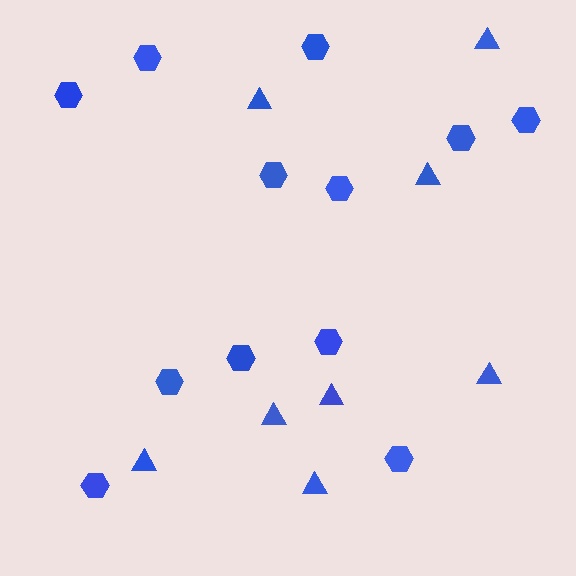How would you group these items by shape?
There are 2 groups: one group of triangles (8) and one group of hexagons (12).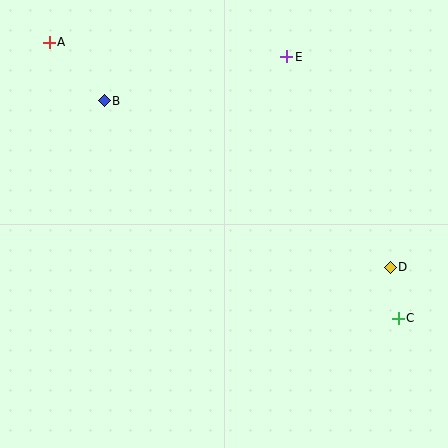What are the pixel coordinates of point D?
Point D is at (390, 267).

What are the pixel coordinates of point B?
Point B is at (104, 101).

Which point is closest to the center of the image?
Point B at (104, 101) is closest to the center.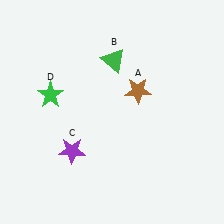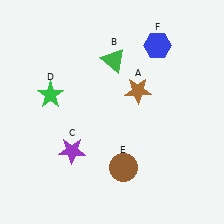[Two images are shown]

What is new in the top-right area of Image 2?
A blue hexagon (F) was added in the top-right area of Image 2.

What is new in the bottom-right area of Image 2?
A brown circle (E) was added in the bottom-right area of Image 2.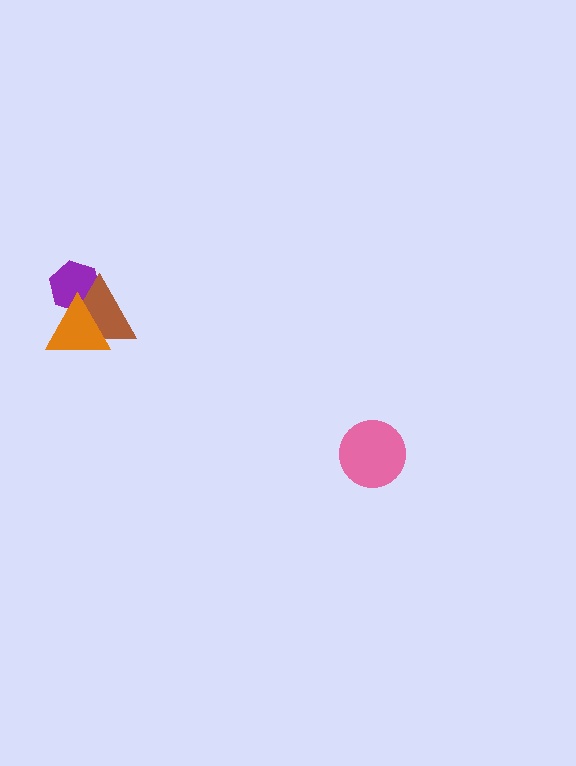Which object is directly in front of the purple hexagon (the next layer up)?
The brown triangle is directly in front of the purple hexagon.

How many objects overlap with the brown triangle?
2 objects overlap with the brown triangle.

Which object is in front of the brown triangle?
The orange triangle is in front of the brown triangle.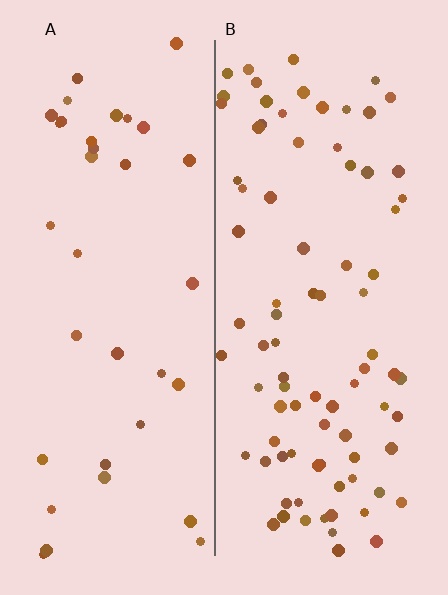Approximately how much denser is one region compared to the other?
Approximately 2.4× — region B over region A.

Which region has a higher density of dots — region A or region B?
B (the right).